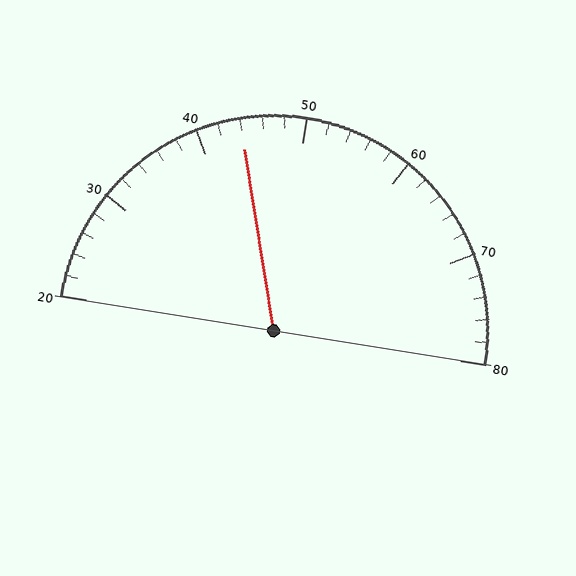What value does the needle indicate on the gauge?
The needle indicates approximately 44.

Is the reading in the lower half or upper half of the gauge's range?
The reading is in the lower half of the range (20 to 80).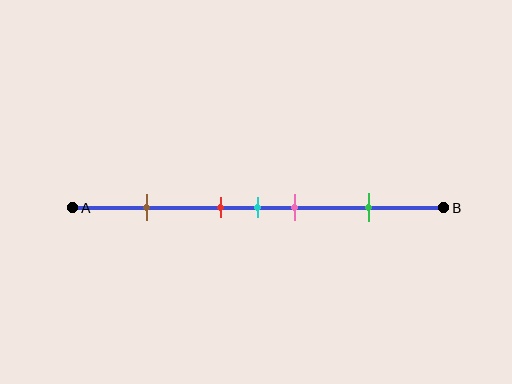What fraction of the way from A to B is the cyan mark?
The cyan mark is approximately 50% (0.5) of the way from A to B.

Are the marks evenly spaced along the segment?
No, the marks are not evenly spaced.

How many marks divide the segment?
There are 5 marks dividing the segment.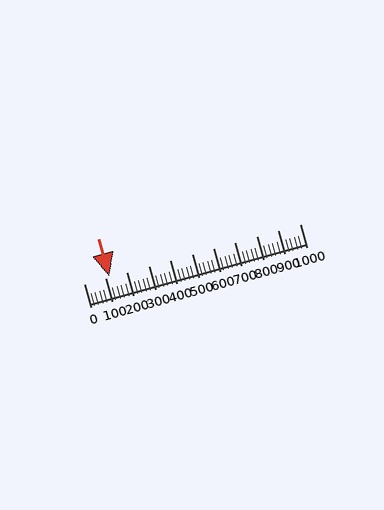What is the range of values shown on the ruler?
The ruler shows values from 0 to 1000.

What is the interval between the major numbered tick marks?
The major tick marks are spaced 100 units apart.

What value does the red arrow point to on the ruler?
The red arrow points to approximately 117.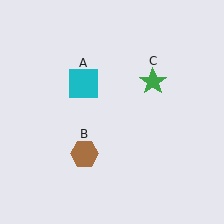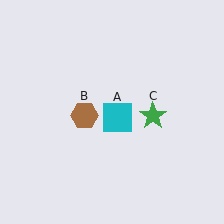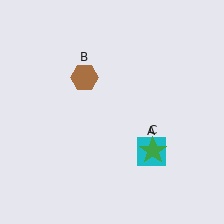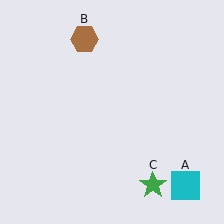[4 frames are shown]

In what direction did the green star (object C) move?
The green star (object C) moved down.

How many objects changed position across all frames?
3 objects changed position: cyan square (object A), brown hexagon (object B), green star (object C).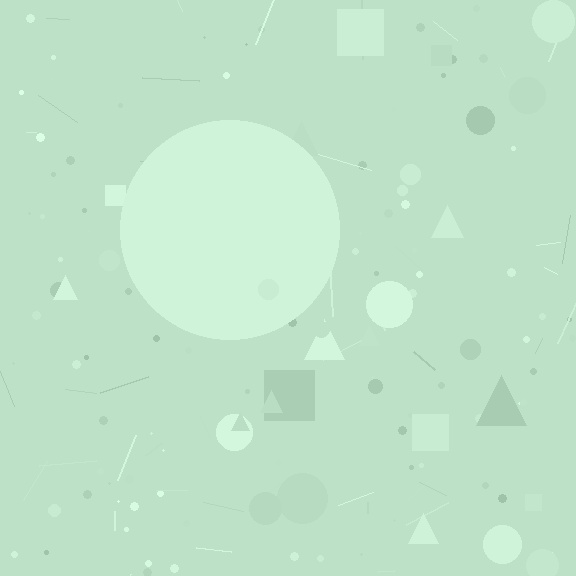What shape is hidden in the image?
A circle is hidden in the image.